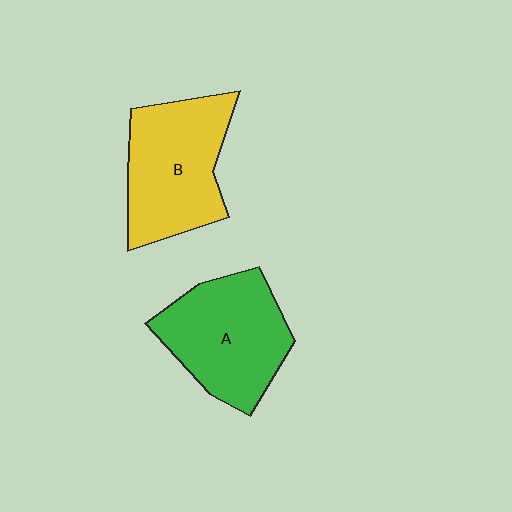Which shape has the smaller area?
Shape A (green).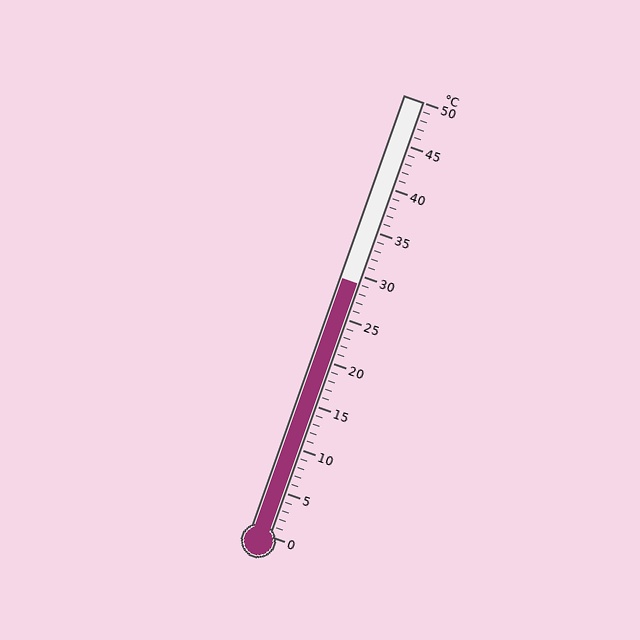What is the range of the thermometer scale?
The thermometer scale ranges from 0°C to 50°C.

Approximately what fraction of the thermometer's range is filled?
The thermometer is filled to approximately 60% of its range.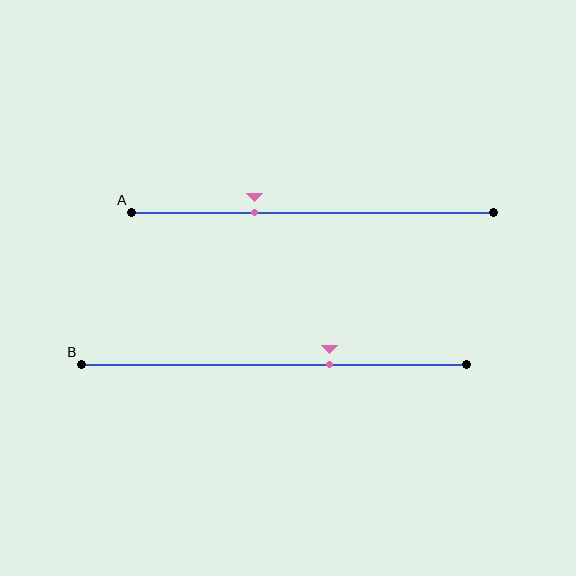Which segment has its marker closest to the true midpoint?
Segment B has its marker closest to the true midpoint.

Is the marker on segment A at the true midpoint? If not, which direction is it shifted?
No, the marker on segment A is shifted to the left by about 16% of the segment length.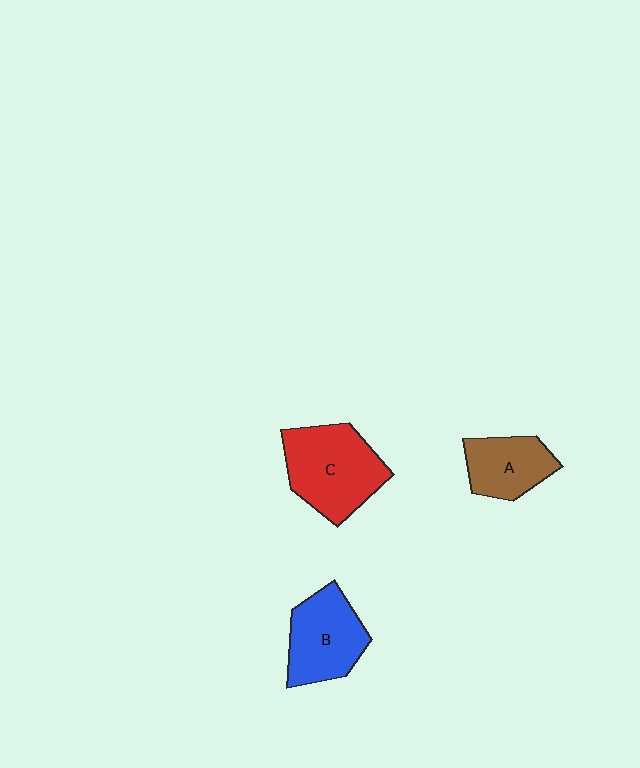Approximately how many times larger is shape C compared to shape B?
Approximately 1.2 times.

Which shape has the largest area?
Shape C (red).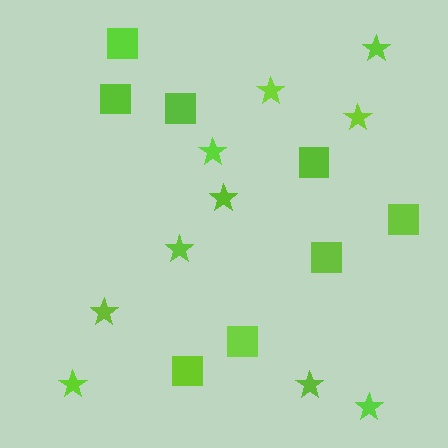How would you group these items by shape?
There are 2 groups: one group of squares (8) and one group of stars (10).